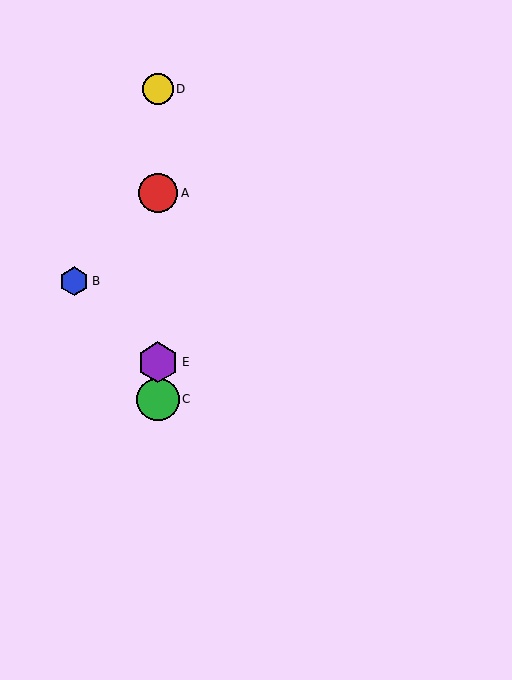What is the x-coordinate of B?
Object B is at x≈74.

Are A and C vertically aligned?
Yes, both are at x≈158.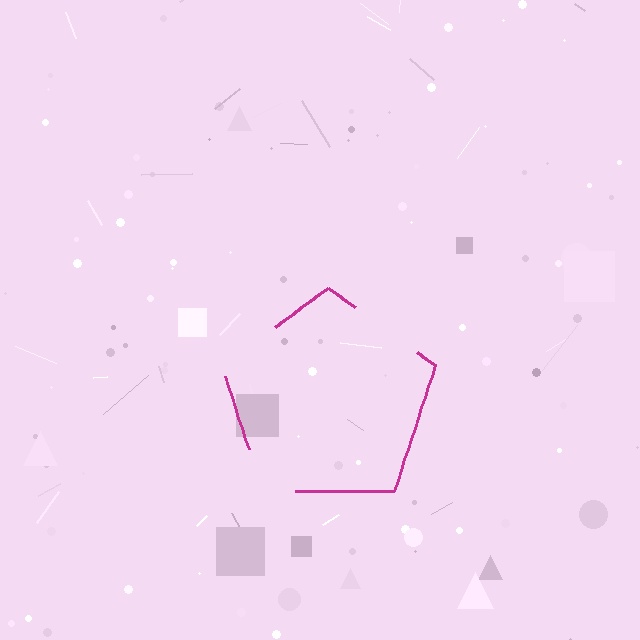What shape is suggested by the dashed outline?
The dashed outline suggests a pentagon.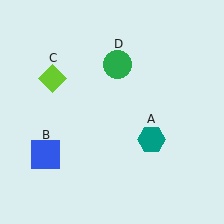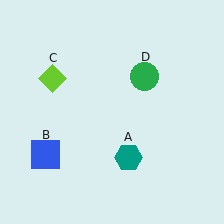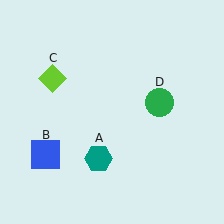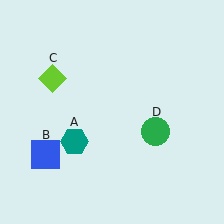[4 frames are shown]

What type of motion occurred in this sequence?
The teal hexagon (object A), green circle (object D) rotated clockwise around the center of the scene.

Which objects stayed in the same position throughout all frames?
Blue square (object B) and lime diamond (object C) remained stationary.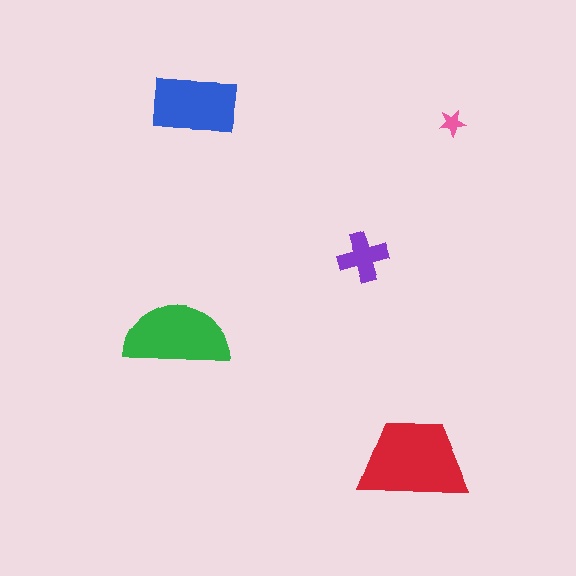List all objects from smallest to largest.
The pink star, the purple cross, the blue rectangle, the green semicircle, the red trapezoid.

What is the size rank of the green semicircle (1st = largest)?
2nd.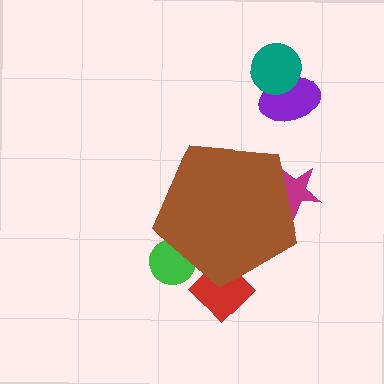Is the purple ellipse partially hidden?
No, the purple ellipse is fully visible.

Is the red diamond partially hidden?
Yes, the red diamond is partially hidden behind the brown pentagon.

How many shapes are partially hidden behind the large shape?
3 shapes are partially hidden.